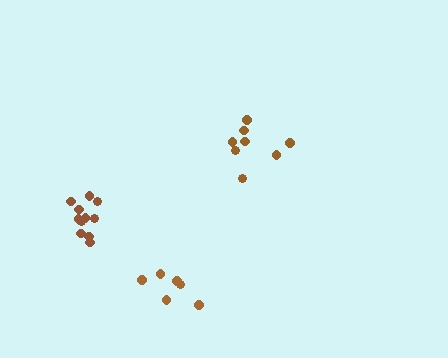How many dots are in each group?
Group 1: 6 dots, Group 2: 8 dots, Group 3: 11 dots (25 total).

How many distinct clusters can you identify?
There are 3 distinct clusters.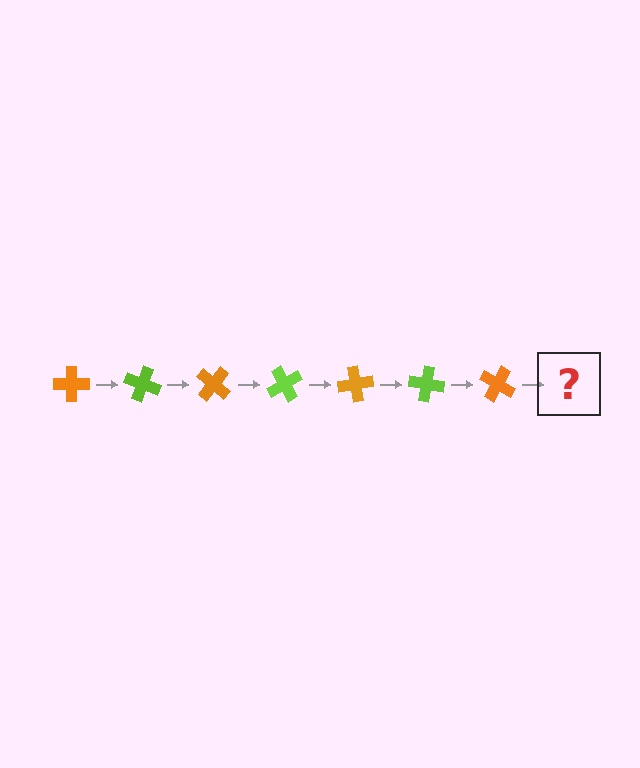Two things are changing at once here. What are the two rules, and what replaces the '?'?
The two rules are that it rotates 20 degrees each step and the color cycles through orange and lime. The '?' should be a lime cross, rotated 140 degrees from the start.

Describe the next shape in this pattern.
It should be a lime cross, rotated 140 degrees from the start.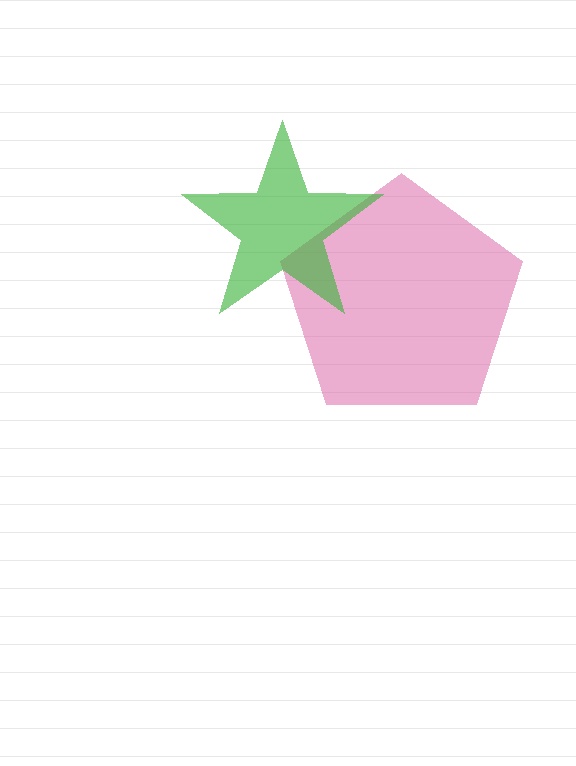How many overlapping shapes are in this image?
There are 2 overlapping shapes in the image.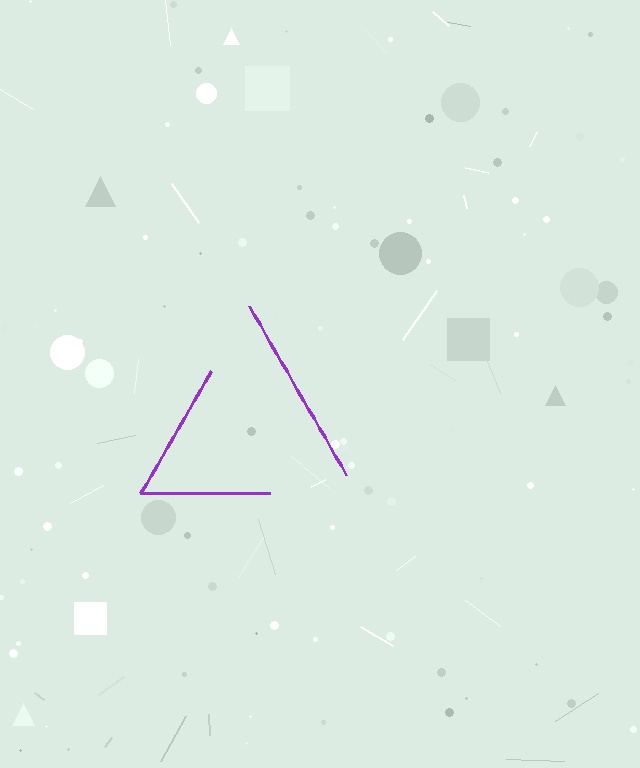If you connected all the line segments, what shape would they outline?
They would outline a triangle.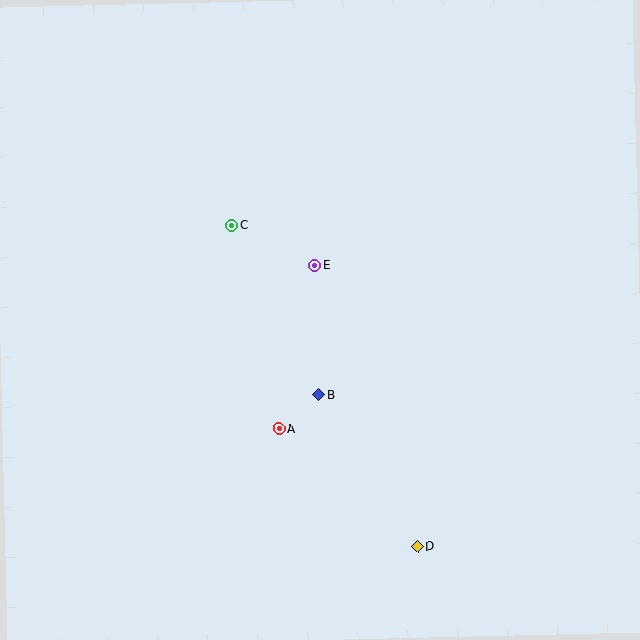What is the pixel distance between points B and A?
The distance between B and A is 52 pixels.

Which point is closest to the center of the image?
Point E at (314, 265) is closest to the center.